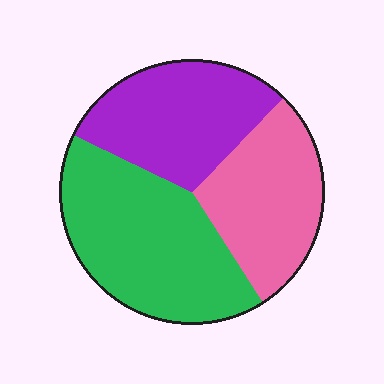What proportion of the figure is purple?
Purple takes up about one third (1/3) of the figure.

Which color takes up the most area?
Green, at roughly 40%.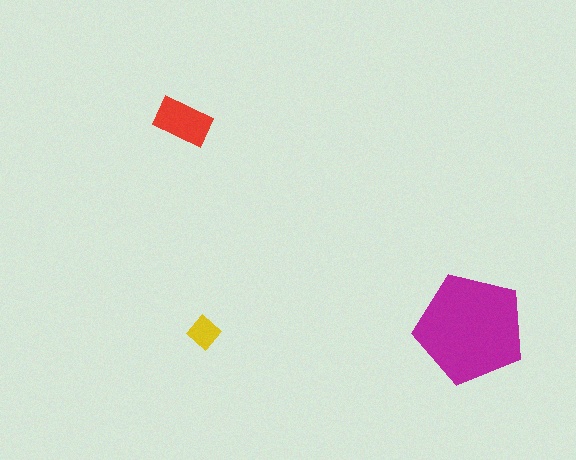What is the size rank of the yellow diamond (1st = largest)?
3rd.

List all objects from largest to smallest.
The magenta pentagon, the red rectangle, the yellow diamond.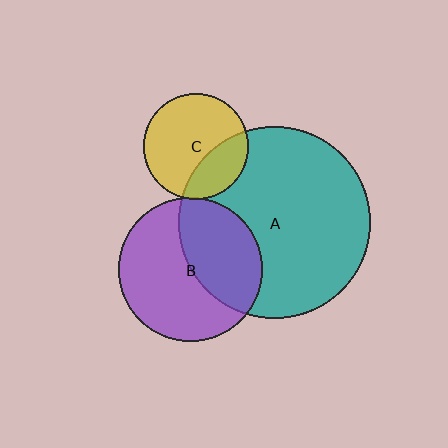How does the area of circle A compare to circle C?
Approximately 3.3 times.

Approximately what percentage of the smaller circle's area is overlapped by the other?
Approximately 5%.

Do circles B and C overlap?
Yes.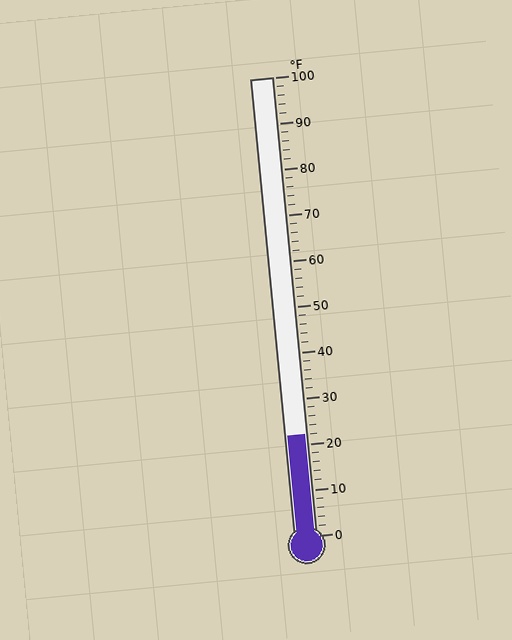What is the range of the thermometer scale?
The thermometer scale ranges from 0°F to 100°F.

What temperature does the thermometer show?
The thermometer shows approximately 22°F.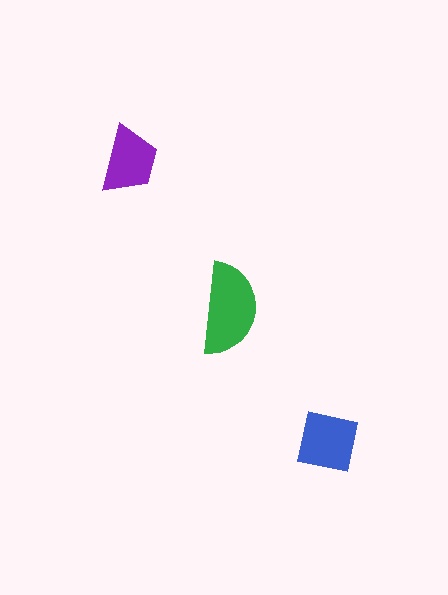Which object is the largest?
The green semicircle.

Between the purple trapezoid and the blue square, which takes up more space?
The blue square.